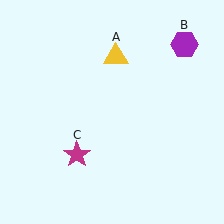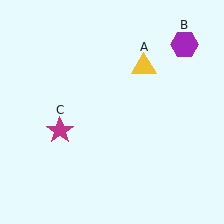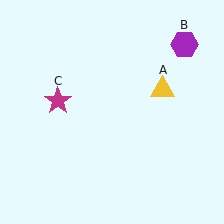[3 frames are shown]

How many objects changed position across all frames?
2 objects changed position: yellow triangle (object A), magenta star (object C).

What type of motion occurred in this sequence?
The yellow triangle (object A), magenta star (object C) rotated clockwise around the center of the scene.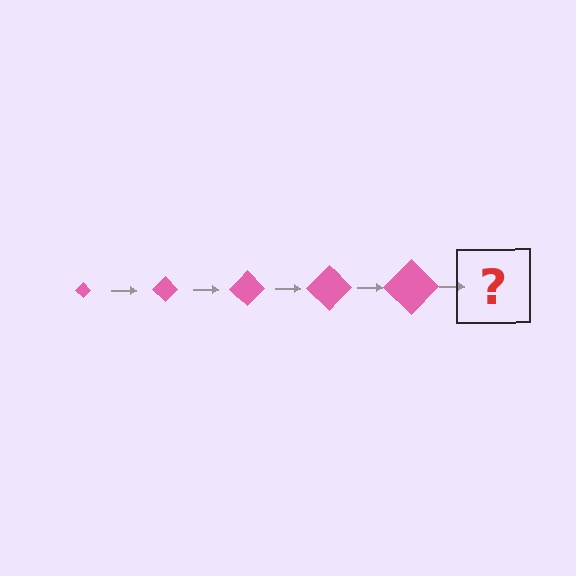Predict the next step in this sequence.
The next step is a pink diamond, larger than the previous one.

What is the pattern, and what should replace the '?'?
The pattern is that the diamond gets progressively larger each step. The '?' should be a pink diamond, larger than the previous one.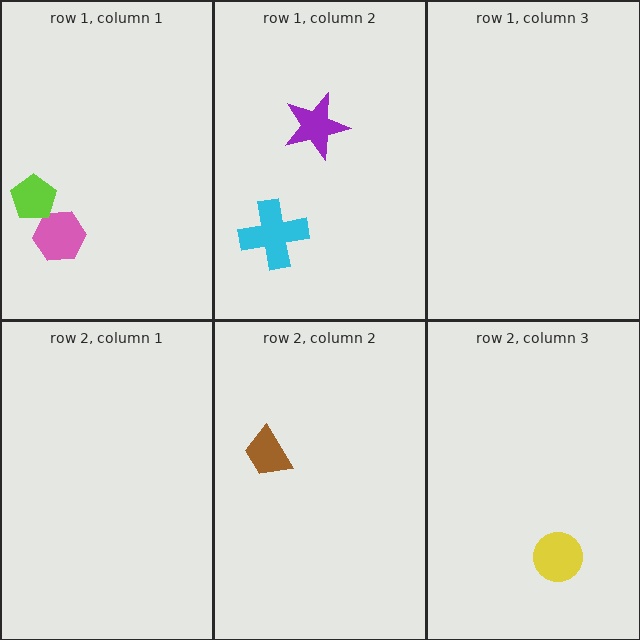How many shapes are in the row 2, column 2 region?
1.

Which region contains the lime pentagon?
The row 1, column 1 region.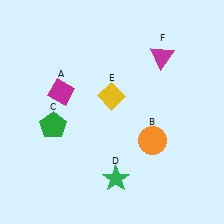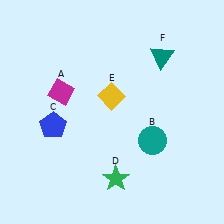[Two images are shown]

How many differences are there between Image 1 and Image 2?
There are 3 differences between the two images.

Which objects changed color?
B changed from orange to teal. C changed from green to blue. F changed from magenta to teal.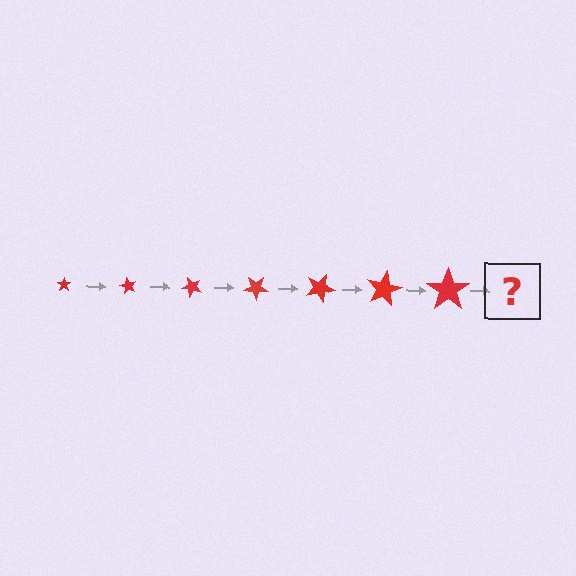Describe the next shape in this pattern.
It should be a star, larger than the previous one and rotated 420 degrees from the start.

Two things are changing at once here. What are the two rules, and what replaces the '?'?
The two rules are that the star grows larger each step and it rotates 60 degrees each step. The '?' should be a star, larger than the previous one and rotated 420 degrees from the start.